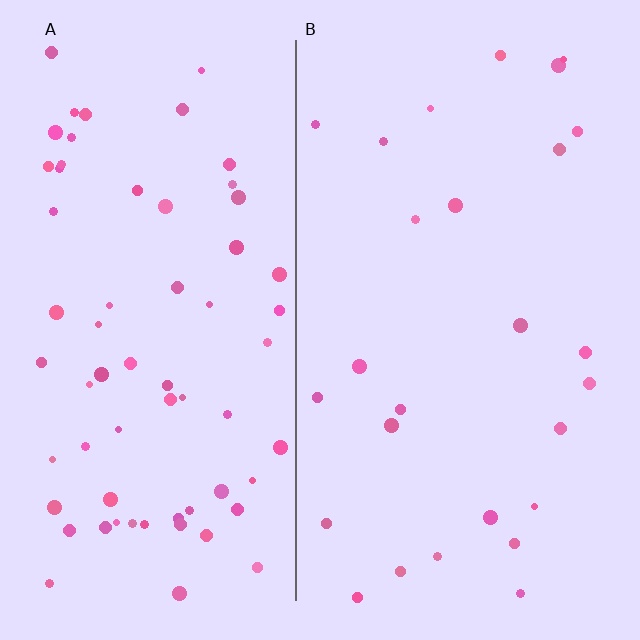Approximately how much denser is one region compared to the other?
Approximately 2.5× — region A over region B.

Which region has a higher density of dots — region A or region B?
A (the left).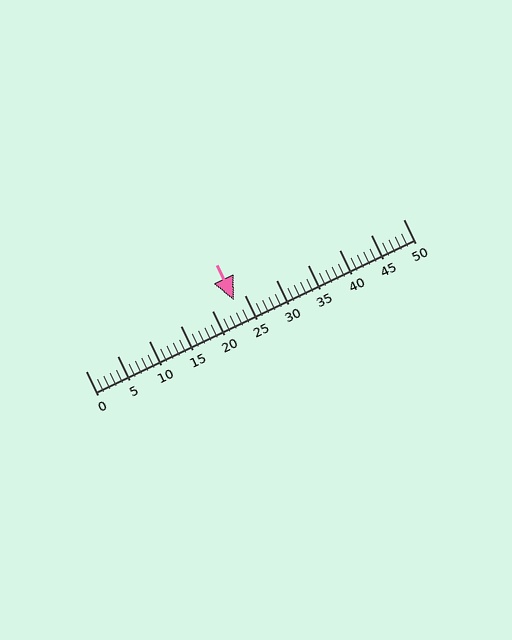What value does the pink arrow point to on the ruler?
The pink arrow points to approximately 23.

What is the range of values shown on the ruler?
The ruler shows values from 0 to 50.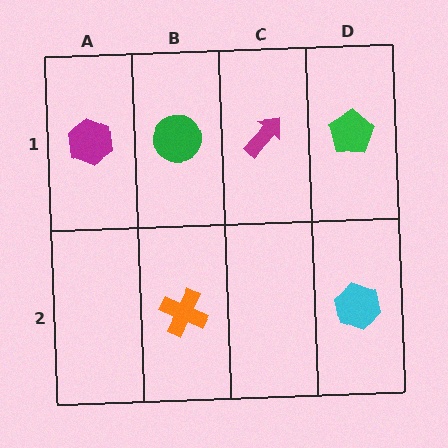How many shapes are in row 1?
4 shapes.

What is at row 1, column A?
A magenta hexagon.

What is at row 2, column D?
A cyan hexagon.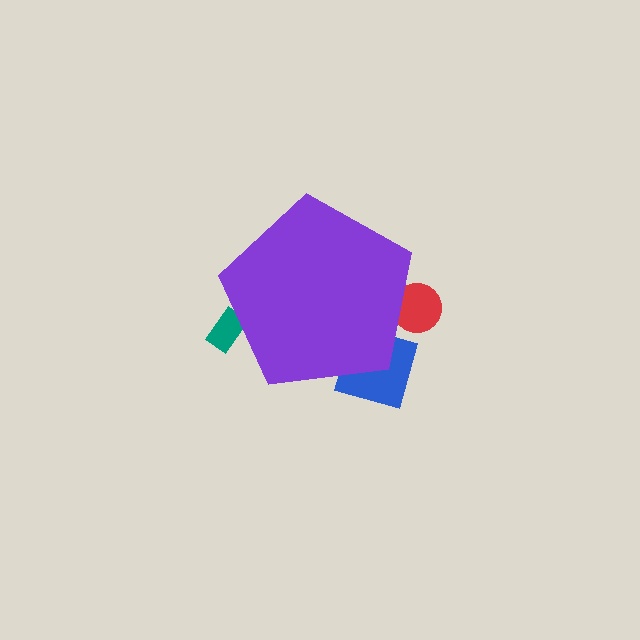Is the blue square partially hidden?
Yes, the blue square is partially hidden behind the purple pentagon.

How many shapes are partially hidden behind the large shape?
3 shapes are partially hidden.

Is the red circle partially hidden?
Yes, the red circle is partially hidden behind the purple pentagon.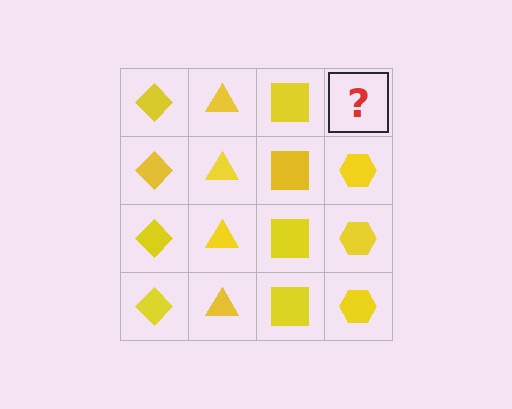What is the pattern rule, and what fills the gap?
The rule is that each column has a consistent shape. The gap should be filled with a yellow hexagon.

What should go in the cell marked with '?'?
The missing cell should contain a yellow hexagon.